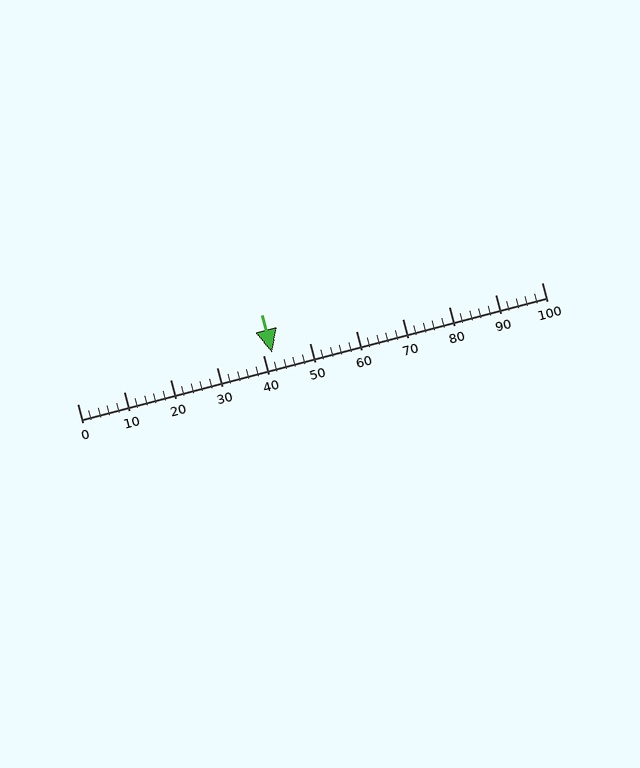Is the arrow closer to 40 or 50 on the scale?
The arrow is closer to 40.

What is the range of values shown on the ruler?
The ruler shows values from 0 to 100.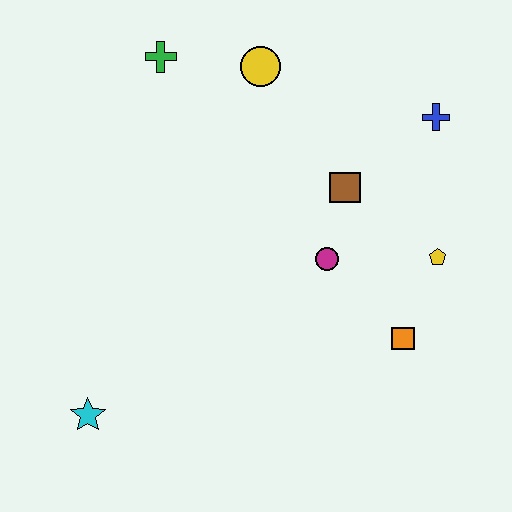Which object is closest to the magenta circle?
The brown square is closest to the magenta circle.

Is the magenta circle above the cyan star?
Yes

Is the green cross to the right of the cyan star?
Yes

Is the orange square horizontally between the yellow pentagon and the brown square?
Yes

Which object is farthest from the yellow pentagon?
The cyan star is farthest from the yellow pentagon.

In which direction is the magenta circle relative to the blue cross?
The magenta circle is below the blue cross.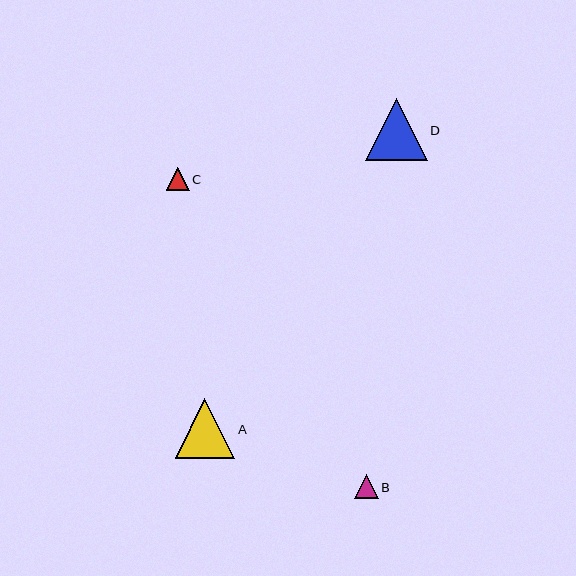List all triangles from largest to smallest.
From largest to smallest: D, A, B, C.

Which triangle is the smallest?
Triangle C is the smallest with a size of approximately 23 pixels.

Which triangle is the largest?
Triangle D is the largest with a size of approximately 62 pixels.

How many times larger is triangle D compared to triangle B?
Triangle D is approximately 2.6 times the size of triangle B.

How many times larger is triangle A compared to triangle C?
Triangle A is approximately 2.6 times the size of triangle C.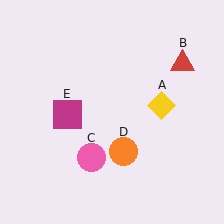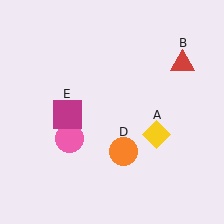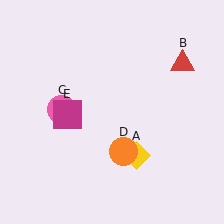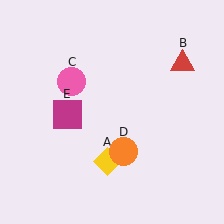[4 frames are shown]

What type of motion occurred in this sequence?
The yellow diamond (object A), pink circle (object C) rotated clockwise around the center of the scene.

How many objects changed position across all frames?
2 objects changed position: yellow diamond (object A), pink circle (object C).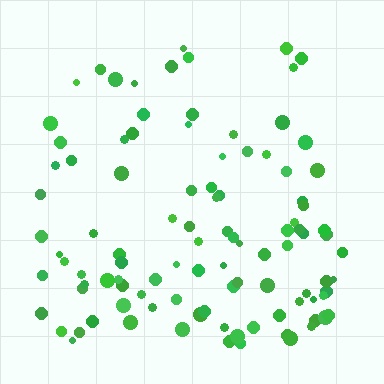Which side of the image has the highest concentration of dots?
The bottom.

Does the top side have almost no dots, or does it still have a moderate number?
Still a moderate number, just noticeably fewer than the bottom.